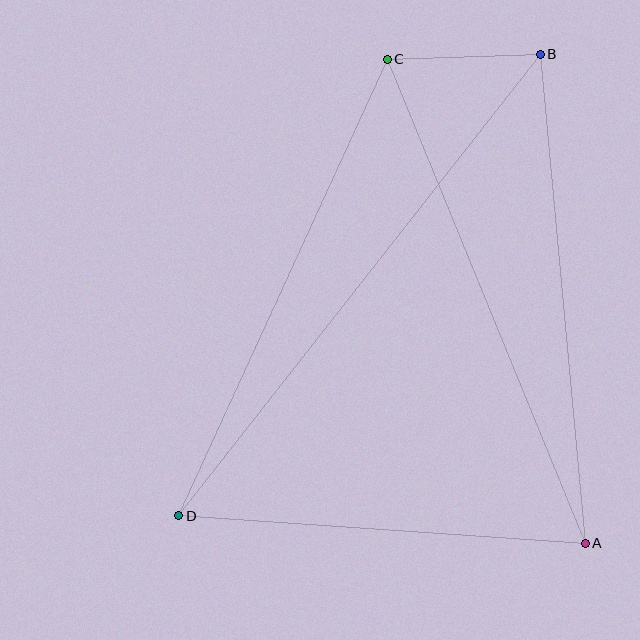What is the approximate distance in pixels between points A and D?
The distance between A and D is approximately 407 pixels.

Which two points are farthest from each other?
Points B and D are farthest from each other.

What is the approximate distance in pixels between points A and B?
The distance between A and B is approximately 491 pixels.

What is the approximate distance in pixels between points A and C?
The distance between A and C is approximately 523 pixels.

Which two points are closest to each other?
Points B and C are closest to each other.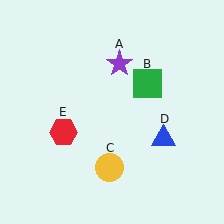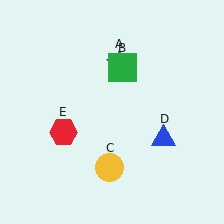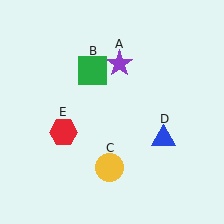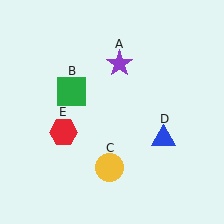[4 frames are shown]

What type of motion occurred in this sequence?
The green square (object B) rotated counterclockwise around the center of the scene.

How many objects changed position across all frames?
1 object changed position: green square (object B).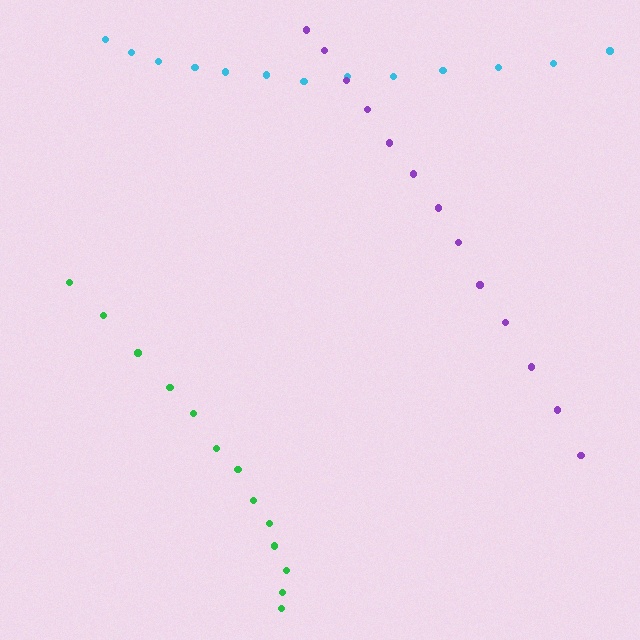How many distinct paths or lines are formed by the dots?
There are 3 distinct paths.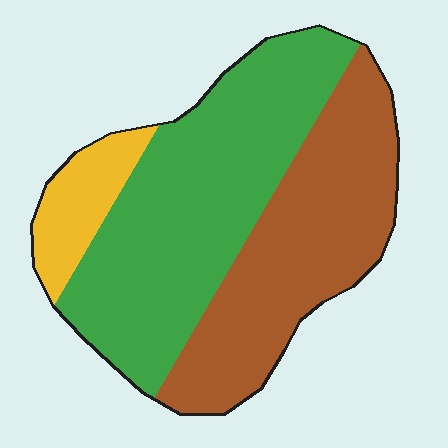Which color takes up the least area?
Yellow, at roughly 10%.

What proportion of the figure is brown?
Brown covers about 40% of the figure.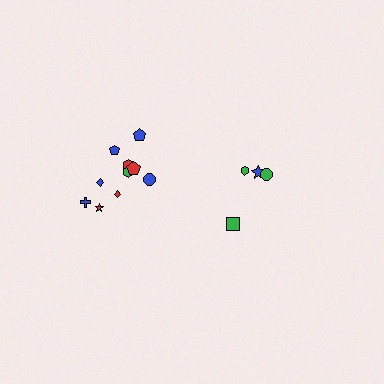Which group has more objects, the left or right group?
The left group.